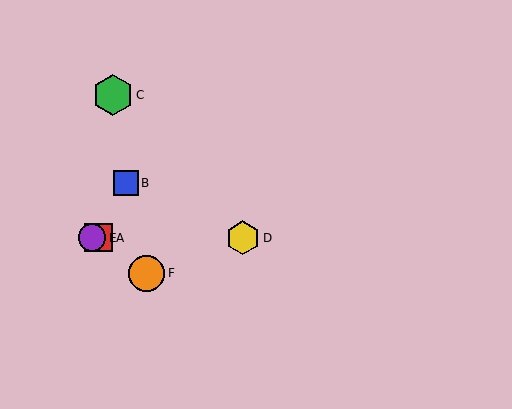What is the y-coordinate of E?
Object E is at y≈238.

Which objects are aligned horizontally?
Objects A, D, E are aligned horizontally.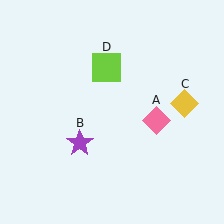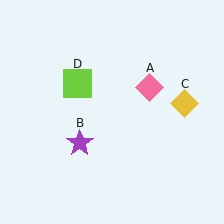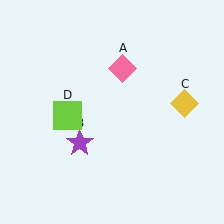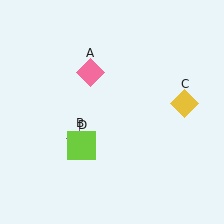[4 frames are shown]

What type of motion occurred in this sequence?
The pink diamond (object A), lime square (object D) rotated counterclockwise around the center of the scene.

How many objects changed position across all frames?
2 objects changed position: pink diamond (object A), lime square (object D).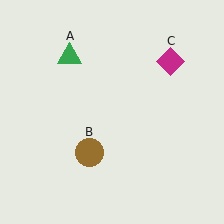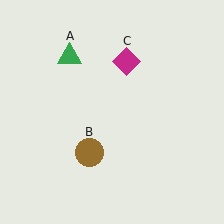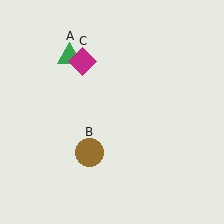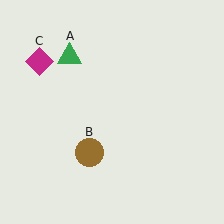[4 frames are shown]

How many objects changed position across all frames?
1 object changed position: magenta diamond (object C).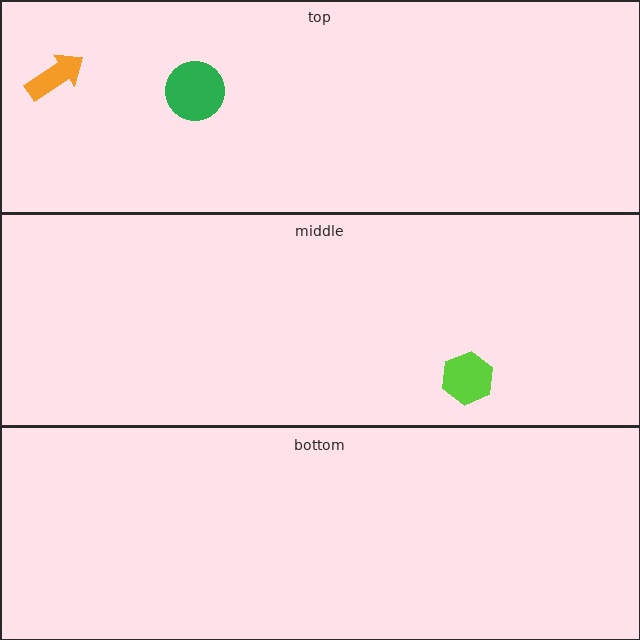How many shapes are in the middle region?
1.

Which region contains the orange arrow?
The top region.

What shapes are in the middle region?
The lime hexagon.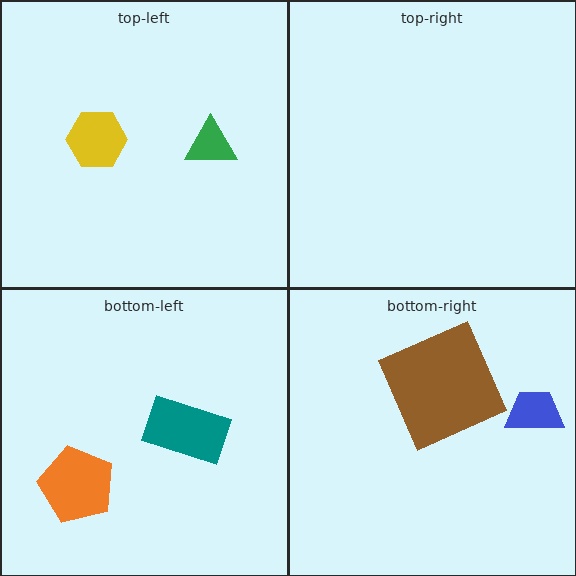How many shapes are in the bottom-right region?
2.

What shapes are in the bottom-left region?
The teal rectangle, the orange pentagon.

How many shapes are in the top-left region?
2.